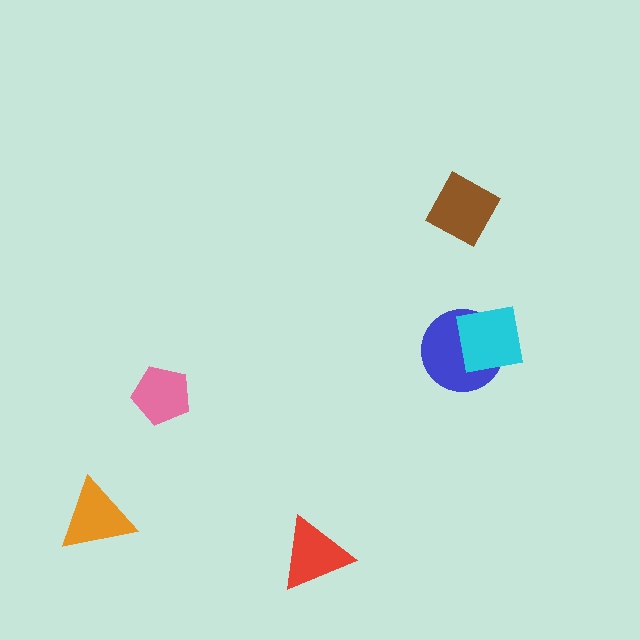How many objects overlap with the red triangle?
0 objects overlap with the red triangle.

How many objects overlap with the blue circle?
1 object overlaps with the blue circle.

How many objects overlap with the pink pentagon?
0 objects overlap with the pink pentagon.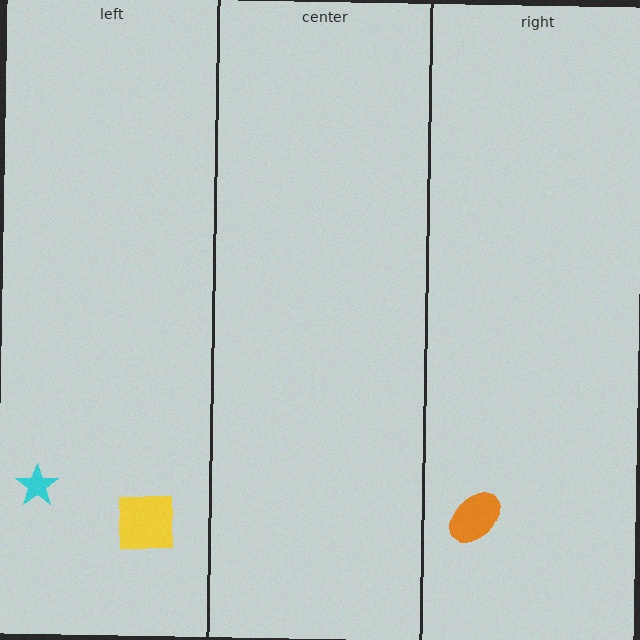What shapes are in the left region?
The yellow square, the cyan star.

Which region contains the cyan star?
The left region.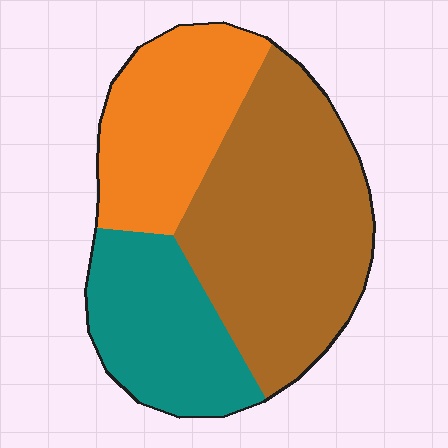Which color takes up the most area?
Brown, at roughly 50%.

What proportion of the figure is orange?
Orange covers about 25% of the figure.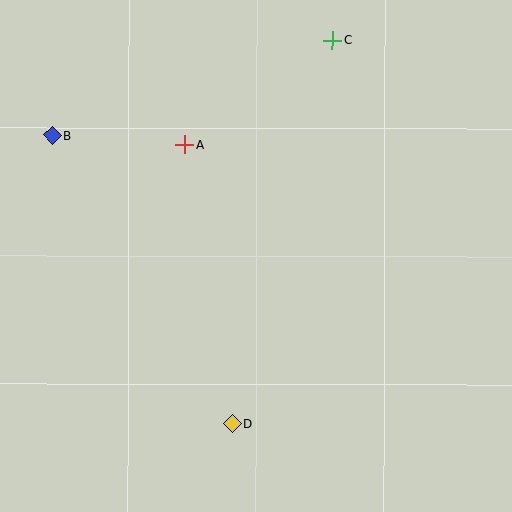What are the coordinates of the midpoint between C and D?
The midpoint between C and D is at (282, 232).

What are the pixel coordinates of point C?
Point C is at (332, 40).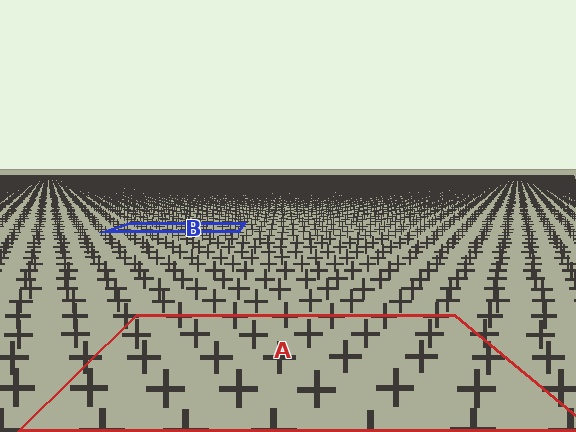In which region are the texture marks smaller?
The texture marks are smaller in region B, because it is farther away.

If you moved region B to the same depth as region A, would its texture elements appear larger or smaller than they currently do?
They would appear larger. At a closer depth, the same texture elements are projected at a bigger on-screen size.